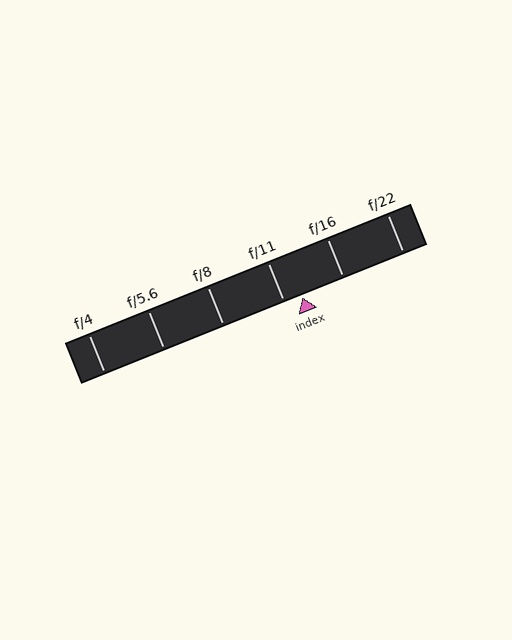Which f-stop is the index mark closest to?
The index mark is closest to f/11.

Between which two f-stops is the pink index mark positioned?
The index mark is between f/11 and f/16.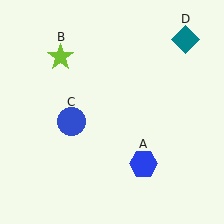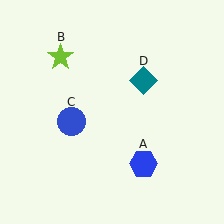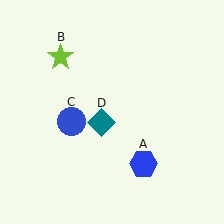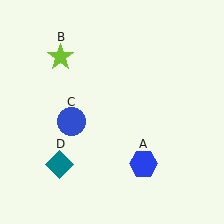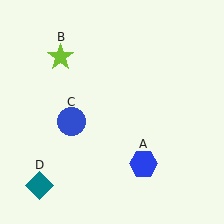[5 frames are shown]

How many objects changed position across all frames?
1 object changed position: teal diamond (object D).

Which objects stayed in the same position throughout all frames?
Blue hexagon (object A) and lime star (object B) and blue circle (object C) remained stationary.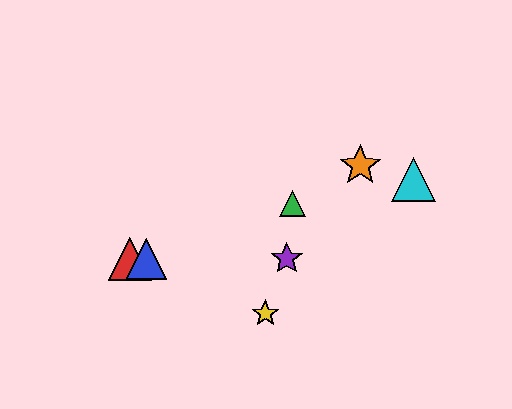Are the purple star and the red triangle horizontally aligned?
Yes, both are at y≈259.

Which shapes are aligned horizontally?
The red triangle, the blue triangle, the purple star are aligned horizontally.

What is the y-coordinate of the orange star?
The orange star is at y≈166.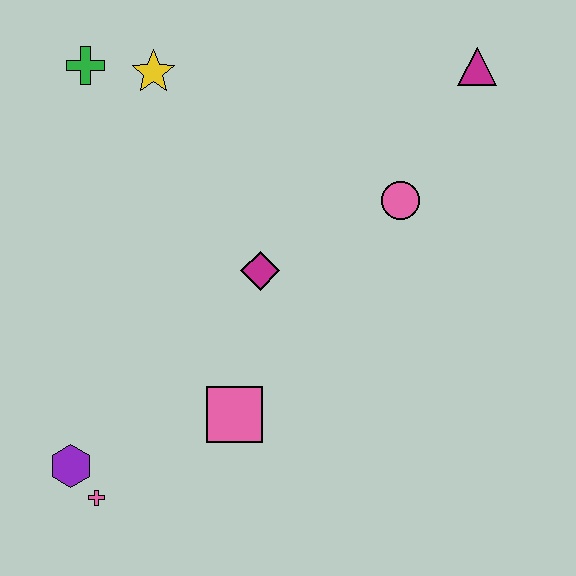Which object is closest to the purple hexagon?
The pink cross is closest to the purple hexagon.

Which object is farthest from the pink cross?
The magenta triangle is farthest from the pink cross.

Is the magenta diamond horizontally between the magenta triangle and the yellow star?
Yes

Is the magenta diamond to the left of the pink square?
No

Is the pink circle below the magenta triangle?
Yes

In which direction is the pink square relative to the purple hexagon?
The pink square is to the right of the purple hexagon.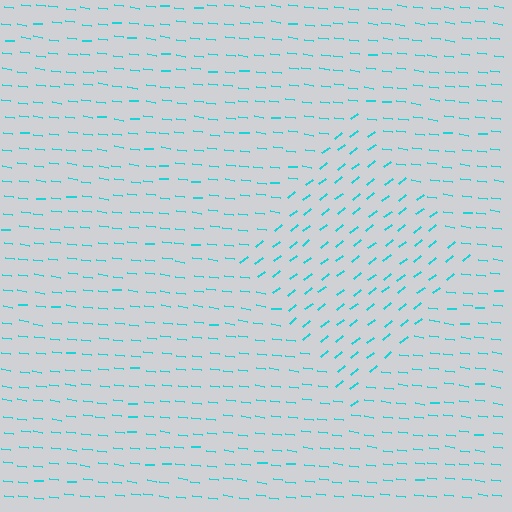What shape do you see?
I see a diamond.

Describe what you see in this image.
The image is filled with small cyan line segments. A diamond region in the image has lines oriented differently from the surrounding lines, creating a visible texture boundary.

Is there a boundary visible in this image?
Yes, there is a texture boundary formed by a change in line orientation.